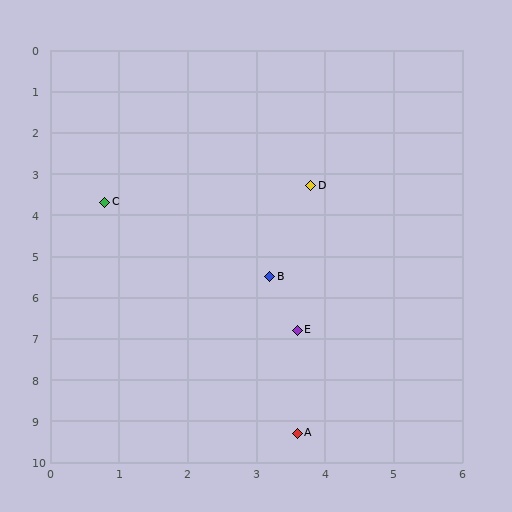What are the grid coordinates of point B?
Point B is at approximately (3.2, 5.5).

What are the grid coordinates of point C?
Point C is at approximately (0.8, 3.7).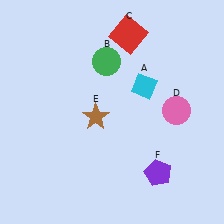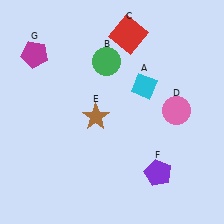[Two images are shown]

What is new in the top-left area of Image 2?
A magenta pentagon (G) was added in the top-left area of Image 2.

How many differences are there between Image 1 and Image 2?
There is 1 difference between the two images.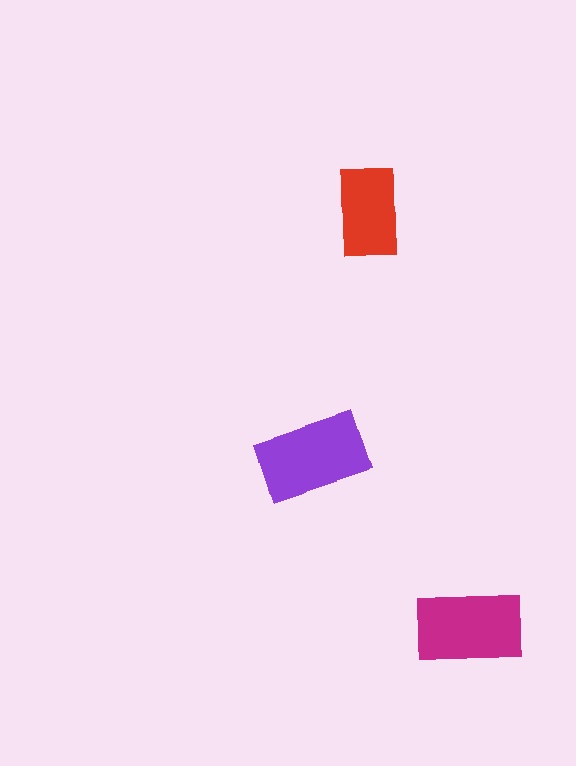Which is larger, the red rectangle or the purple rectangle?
The purple one.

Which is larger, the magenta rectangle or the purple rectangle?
The purple one.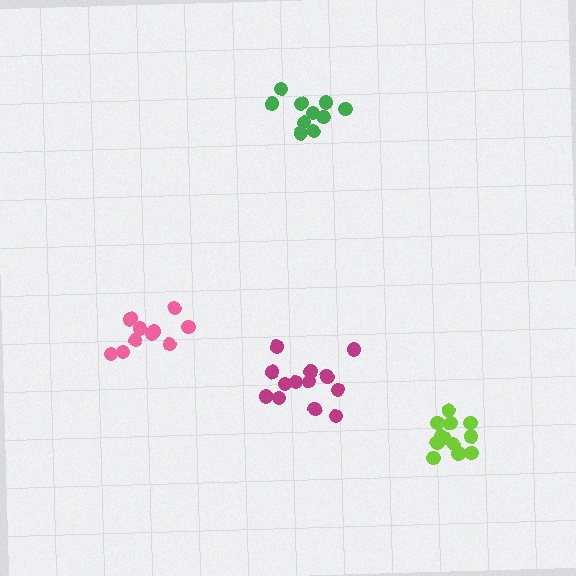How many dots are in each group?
Group 1: 10 dots, Group 2: 13 dots, Group 3: 13 dots, Group 4: 10 dots (46 total).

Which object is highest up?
The green cluster is topmost.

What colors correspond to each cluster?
The clusters are colored: pink, magenta, lime, green.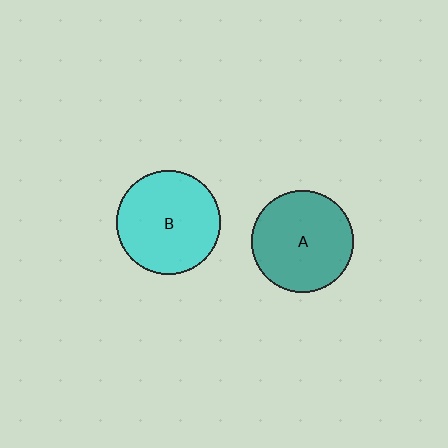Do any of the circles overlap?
No, none of the circles overlap.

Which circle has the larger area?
Circle B (cyan).